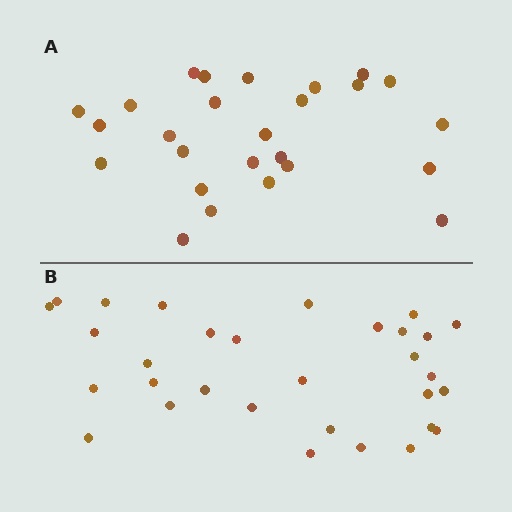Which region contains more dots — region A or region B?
Region B (the bottom region) has more dots.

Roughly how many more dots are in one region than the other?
Region B has about 5 more dots than region A.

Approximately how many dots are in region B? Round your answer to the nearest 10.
About 30 dots. (The exact count is 31, which rounds to 30.)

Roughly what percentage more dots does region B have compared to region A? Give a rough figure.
About 20% more.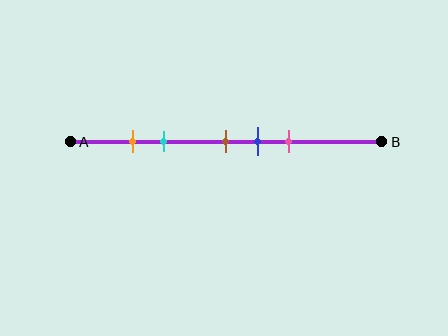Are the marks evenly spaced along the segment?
No, the marks are not evenly spaced.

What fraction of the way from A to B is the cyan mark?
The cyan mark is approximately 30% (0.3) of the way from A to B.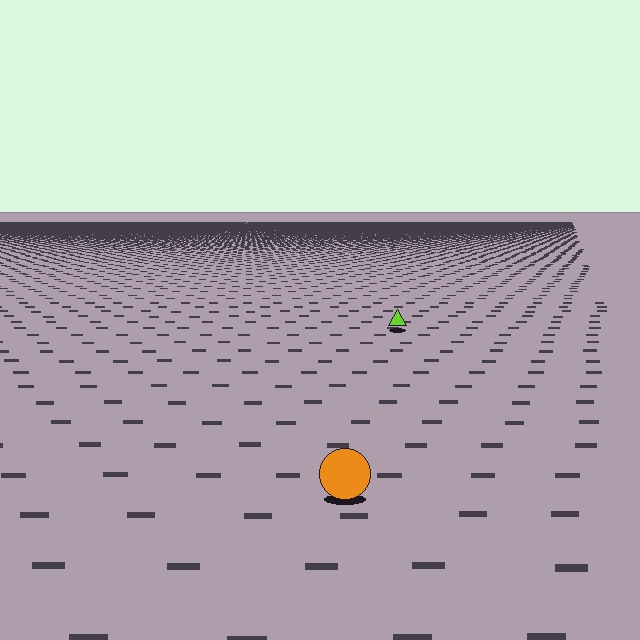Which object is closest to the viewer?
The orange circle is closest. The texture marks near it are larger and more spread out.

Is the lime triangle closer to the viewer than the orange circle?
No. The orange circle is closer — you can tell from the texture gradient: the ground texture is coarser near it.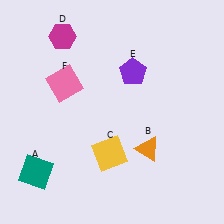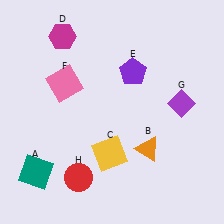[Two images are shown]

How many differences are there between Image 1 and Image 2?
There are 2 differences between the two images.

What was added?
A purple diamond (G), a red circle (H) were added in Image 2.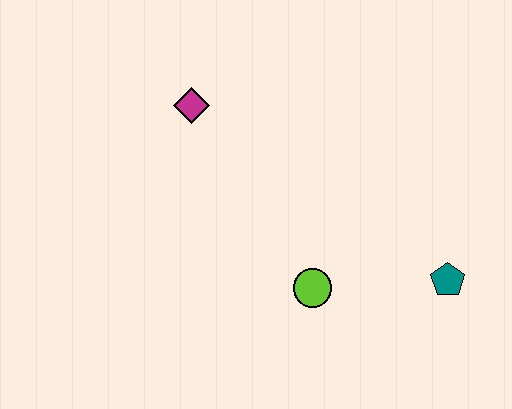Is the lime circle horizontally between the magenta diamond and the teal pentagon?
Yes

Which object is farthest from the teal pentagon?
The magenta diamond is farthest from the teal pentagon.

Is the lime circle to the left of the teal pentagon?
Yes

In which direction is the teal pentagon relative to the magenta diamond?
The teal pentagon is to the right of the magenta diamond.